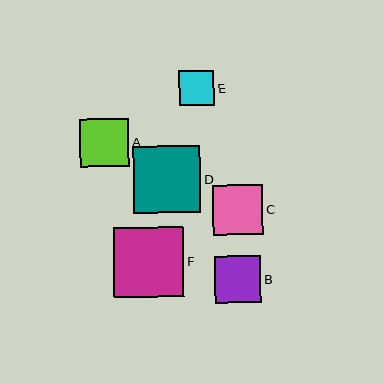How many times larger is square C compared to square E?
Square C is approximately 1.4 times the size of square E.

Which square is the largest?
Square F is the largest with a size of approximately 70 pixels.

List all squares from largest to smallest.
From largest to smallest: F, D, C, A, B, E.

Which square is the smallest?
Square E is the smallest with a size of approximately 35 pixels.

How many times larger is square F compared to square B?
Square F is approximately 1.5 times the size of square B.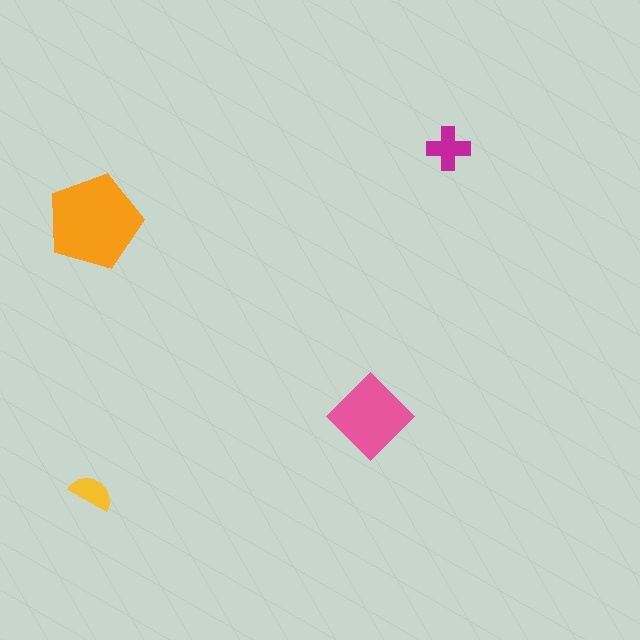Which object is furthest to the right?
The magenta cross is rightmost.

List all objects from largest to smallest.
The orange pentagon, the pink diamond, the magenta cross, the yellow semicircle.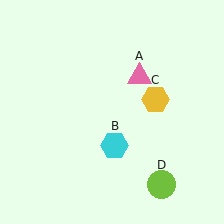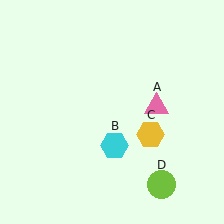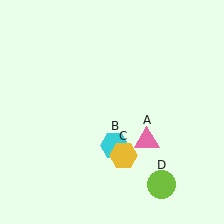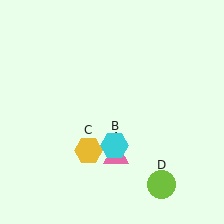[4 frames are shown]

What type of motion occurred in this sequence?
The pink triangle (object A), yellow hexagon (object C) rotated clockwise around the center of the scene.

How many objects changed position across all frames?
2 objects changed position: pink triangle (object A), yellow hexagon (object C).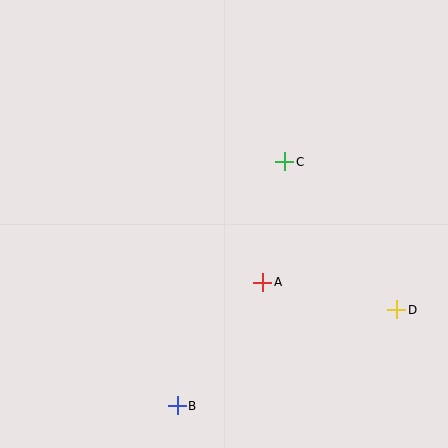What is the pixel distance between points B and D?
The distance between B and D is 240 pixels.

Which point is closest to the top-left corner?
Point C is closest to the top-left corner.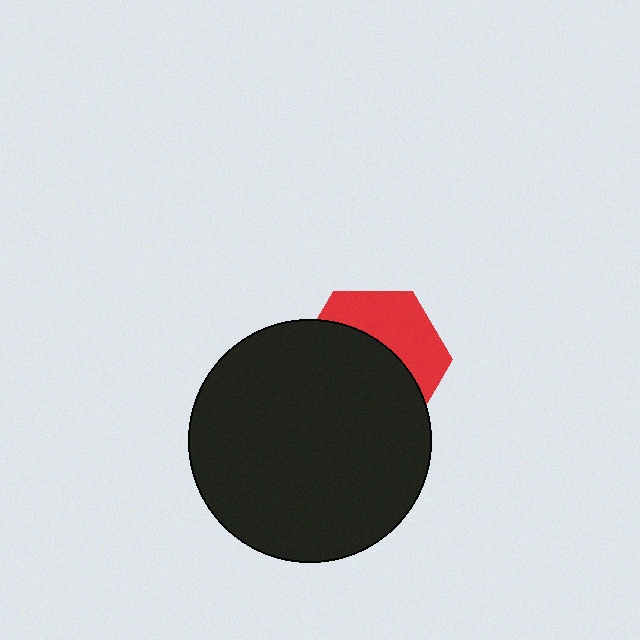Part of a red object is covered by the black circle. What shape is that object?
It is a hexagon.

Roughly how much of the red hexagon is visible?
A small part of it is visible (roughly 39%).